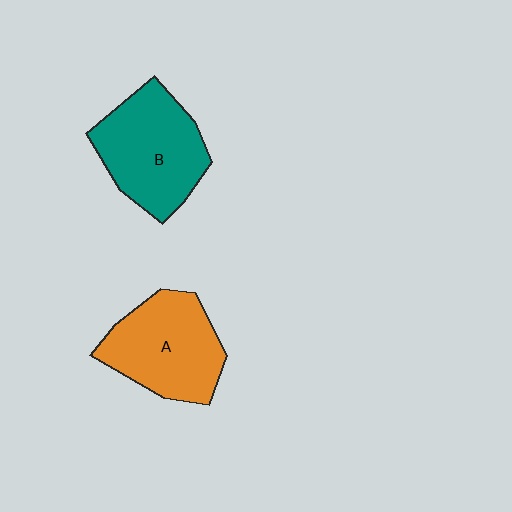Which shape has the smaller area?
Shape A (orange).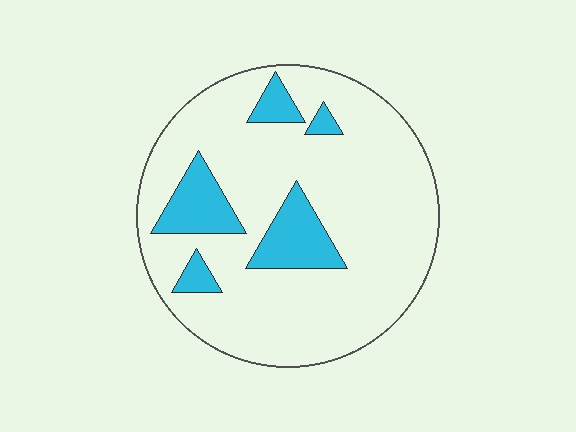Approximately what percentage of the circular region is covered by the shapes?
Approximately 15%.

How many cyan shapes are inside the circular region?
5.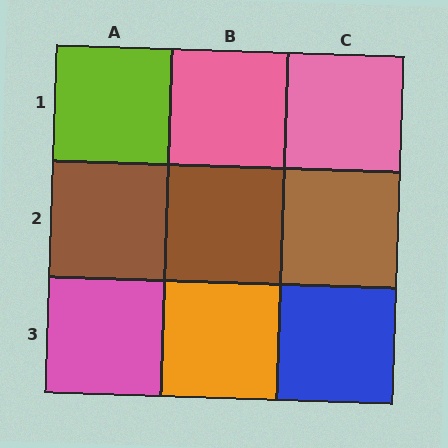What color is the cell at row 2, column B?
Brown.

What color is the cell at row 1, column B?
Pink.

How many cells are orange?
1 cell is orange.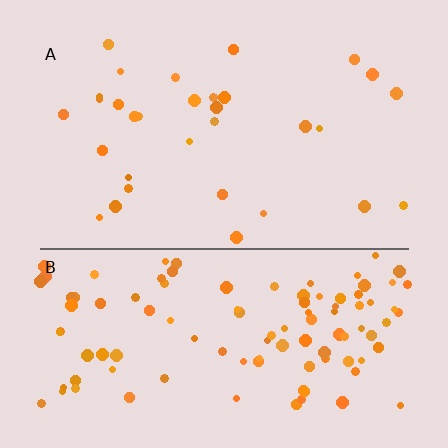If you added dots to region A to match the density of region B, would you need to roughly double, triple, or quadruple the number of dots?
Approximately quadruple.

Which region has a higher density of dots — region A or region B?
B (the bottom).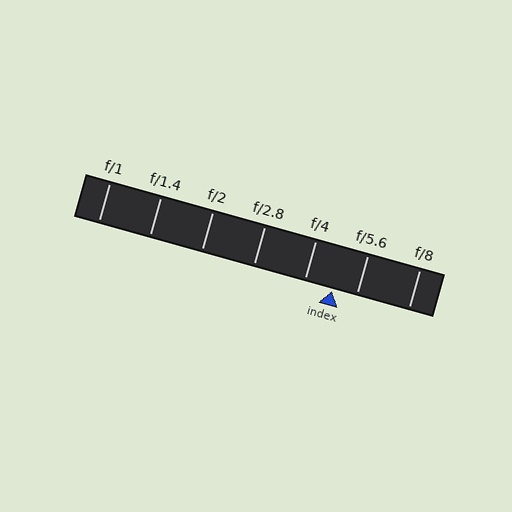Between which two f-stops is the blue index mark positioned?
The index mark is between f/4 and f/5.6.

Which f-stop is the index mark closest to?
The index mark is closest to f/5.6.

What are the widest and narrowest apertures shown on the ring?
The widest aperture shown is f/1 and the narrowest is f/8.